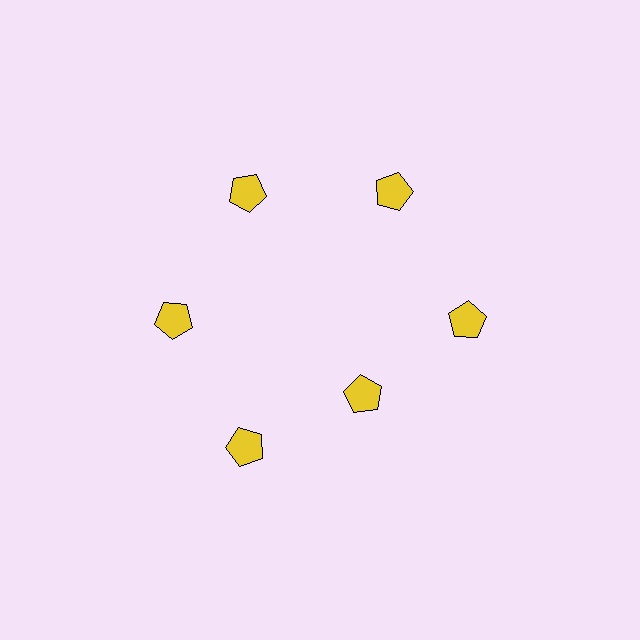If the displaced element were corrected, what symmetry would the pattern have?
It would have 6-fold rotational symmetry — the pattern would map onto itself every 60 degrees.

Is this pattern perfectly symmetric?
No. The 6 yellow pentagons are arranged in a ring, but one element near the 5 o'clock position is pulled inward toward the center, breaking the 6-fold rotational symmetry.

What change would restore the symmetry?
The symmetry would be restored by moving it outward, back onto the ring so that all 6 pentagons sit at equal angles and equal distance from the center.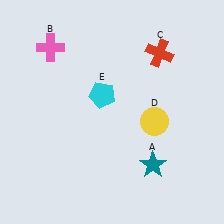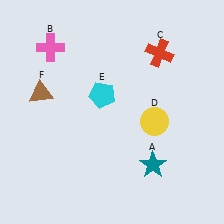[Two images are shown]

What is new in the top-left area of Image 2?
A brown triangle (F) was added in the top-left area of Image 2.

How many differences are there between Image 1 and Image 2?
There is 1 difference between the two images.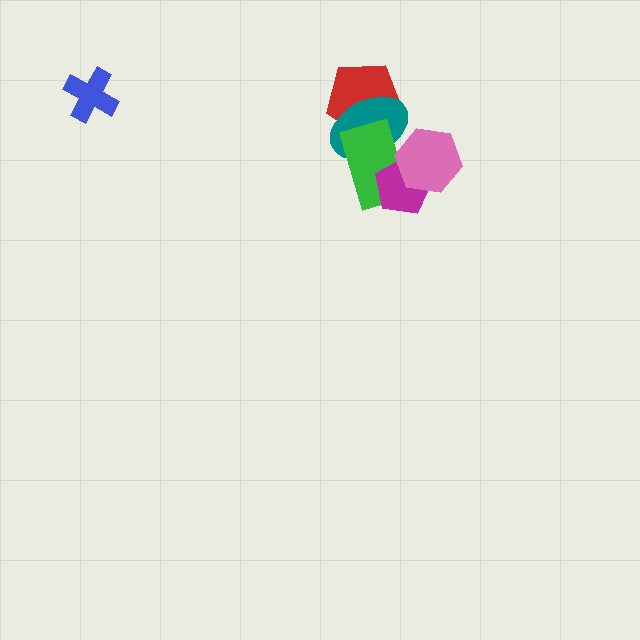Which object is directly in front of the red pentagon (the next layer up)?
The teal ellipse is directly in front of the red pentagon.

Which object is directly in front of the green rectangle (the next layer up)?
The magenta pentagon is directly in front of the green rectangle.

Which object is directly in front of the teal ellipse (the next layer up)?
The green rectangle is directly in front of the teal ellipse.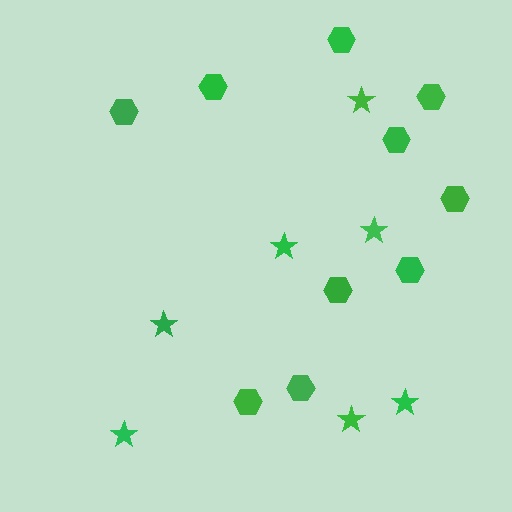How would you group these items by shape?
There are 2 groups: one group of hexagons (10) and one group of stars (7).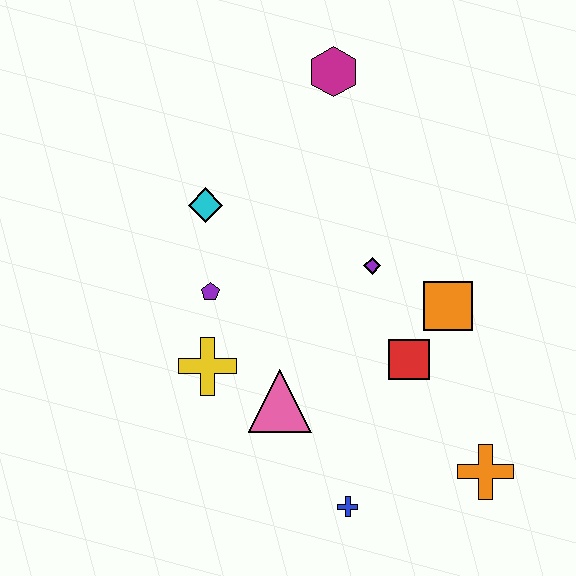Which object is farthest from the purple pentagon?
The orange cross is farthest from the purple pentagon.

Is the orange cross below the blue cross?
No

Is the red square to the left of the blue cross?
No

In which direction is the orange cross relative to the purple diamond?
The orange cross is below the purple diamond.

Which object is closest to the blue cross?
The pink triangle is closest to the blue cross.